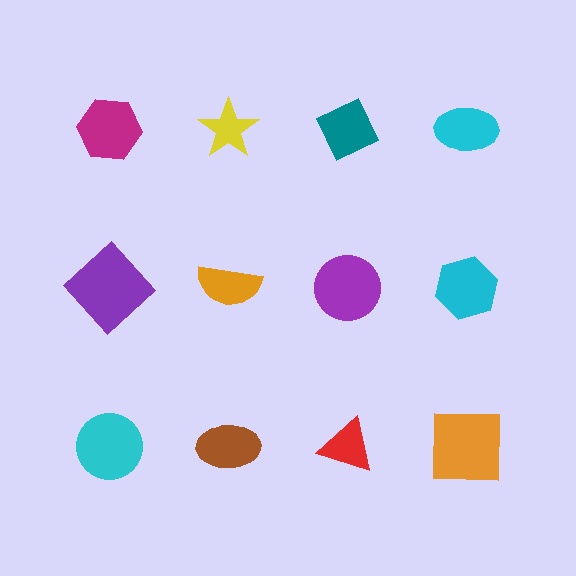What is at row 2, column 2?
An orange semicircle.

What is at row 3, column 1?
A cyan circle.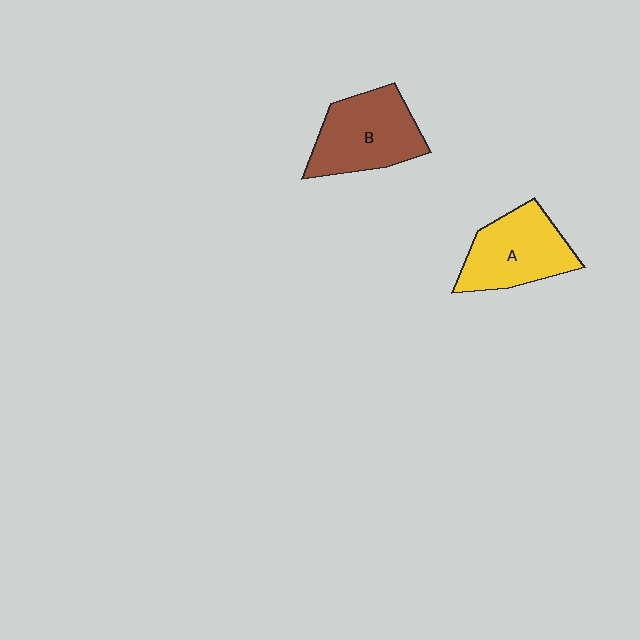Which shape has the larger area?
Shape B (brown).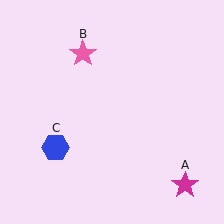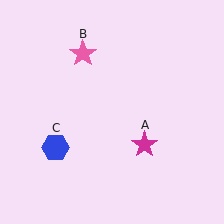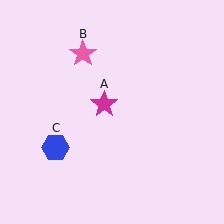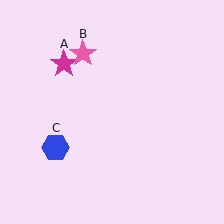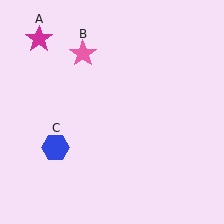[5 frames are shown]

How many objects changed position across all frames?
1 object changed position: magenta star (object A).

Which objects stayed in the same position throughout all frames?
Pink star (object B) and blue hexagon (object C) remained stationary.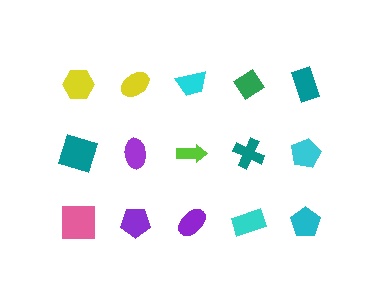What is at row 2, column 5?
A cyan pentagon.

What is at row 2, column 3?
A lime arrow.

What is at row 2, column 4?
A teal cross.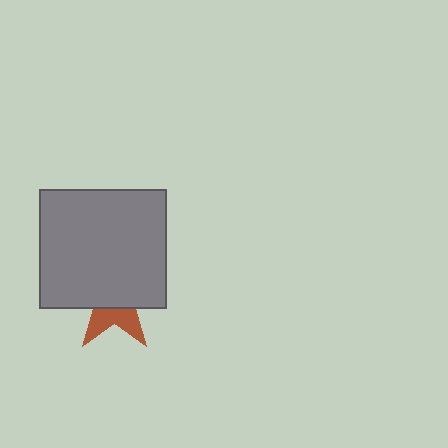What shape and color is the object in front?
The object in front is a gray rectangle.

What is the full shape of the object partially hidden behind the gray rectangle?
The partially hidden object is a brown star.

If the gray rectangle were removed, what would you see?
You would see the complete brown star.